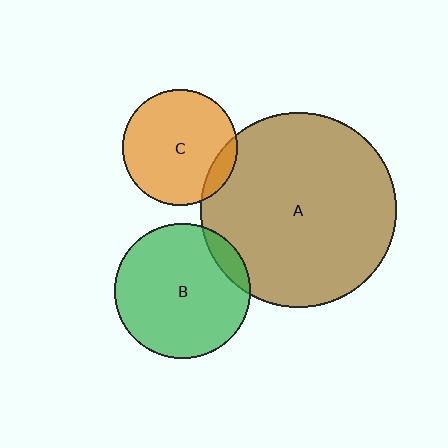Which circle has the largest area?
Circle A (brown).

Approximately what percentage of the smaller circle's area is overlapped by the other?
Approximately 10%.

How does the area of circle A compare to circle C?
Approximately 2.9 times.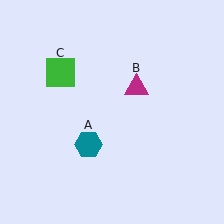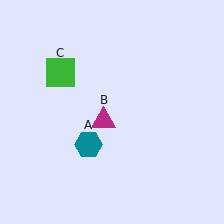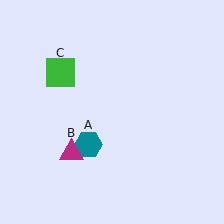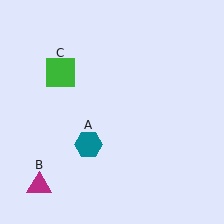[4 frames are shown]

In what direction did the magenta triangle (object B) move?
The magenta triangle (object B) moved down and to the left.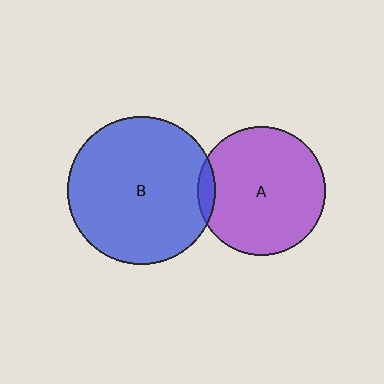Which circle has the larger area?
Circle B (blue).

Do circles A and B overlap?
Yes.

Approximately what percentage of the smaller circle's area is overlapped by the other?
Approximately 5%.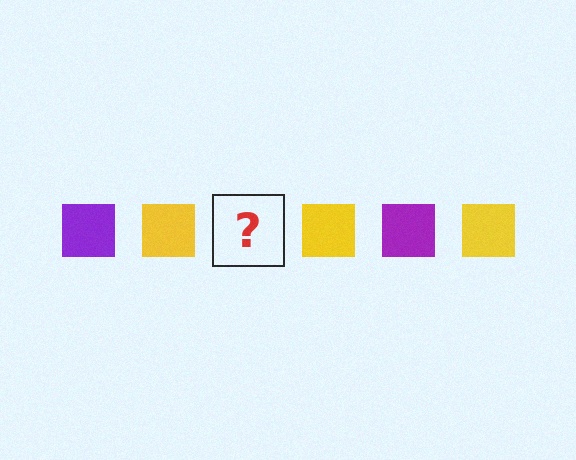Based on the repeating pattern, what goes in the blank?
The blank should be a purple square.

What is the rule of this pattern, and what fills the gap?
The rule is that the pattern cycles through purple, yellow squares. The gap should be filled with a purple square.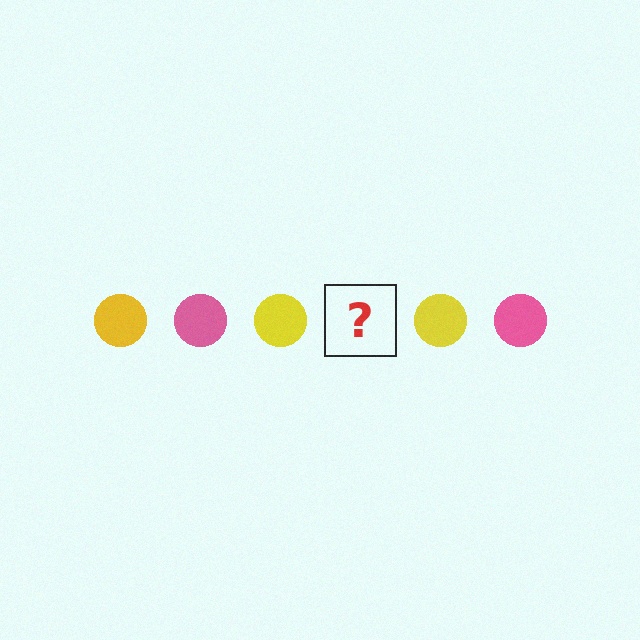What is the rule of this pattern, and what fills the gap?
The rule is that the pattern cycles through yellow, pink circles. The gap should be filled with a pink circle.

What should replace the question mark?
The question mark should be replaced with a pink circle.